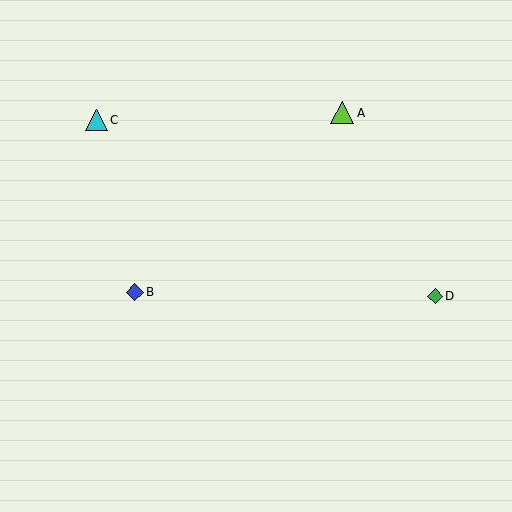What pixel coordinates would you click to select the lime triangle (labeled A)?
Click at (342, 113) to select the lime triangle A.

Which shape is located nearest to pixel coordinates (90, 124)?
The cyan triangle (labeled C) at (96, 120) is nearest to that location.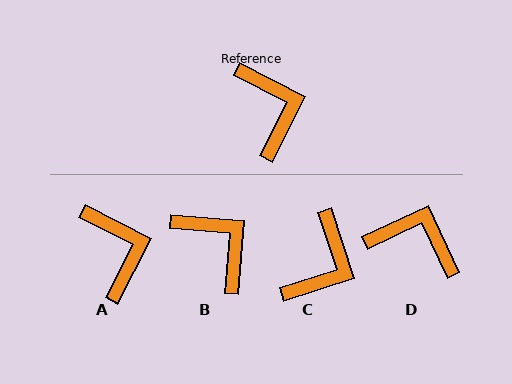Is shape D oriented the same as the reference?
No, it is off by about 52 degrees.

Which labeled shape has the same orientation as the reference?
A.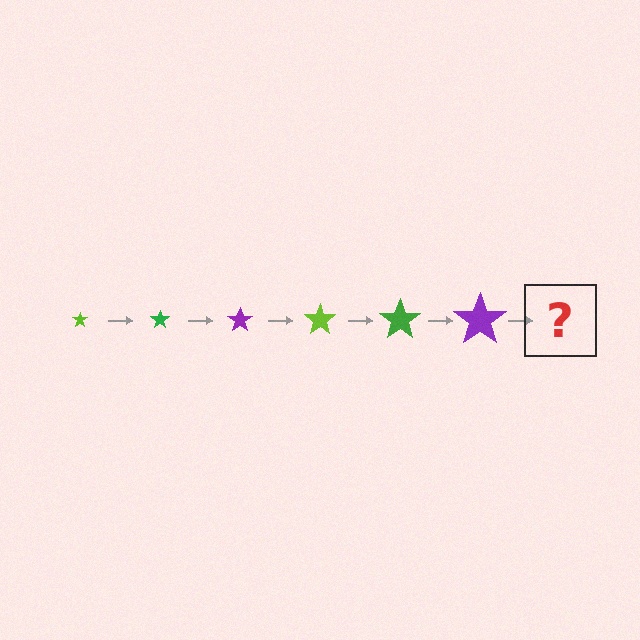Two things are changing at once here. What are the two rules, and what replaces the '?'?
The two rules are that the star grows larger each step and the color cycles through lime, green, and purple. The '?' should be a lime star, larger than the previous one.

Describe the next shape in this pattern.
It should be a lime star, larger than the previous one.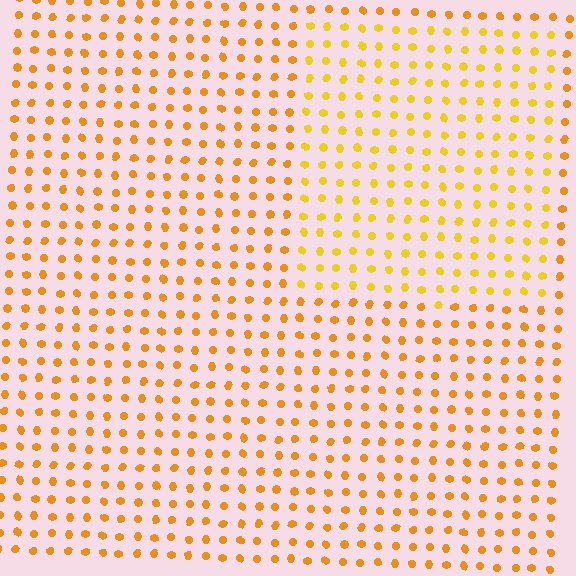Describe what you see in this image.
The image is filled with small orange elements in a uniform arrangement. A rectangle-shaped region is visible where the elements are tinted to a slightly different hue, forming a subtle color boundary.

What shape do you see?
I see a rectangle.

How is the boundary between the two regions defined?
The boundary is defined purely by a slight shift in hue (about 19 degrees). Spacing, size, and orientation are identical on both sides.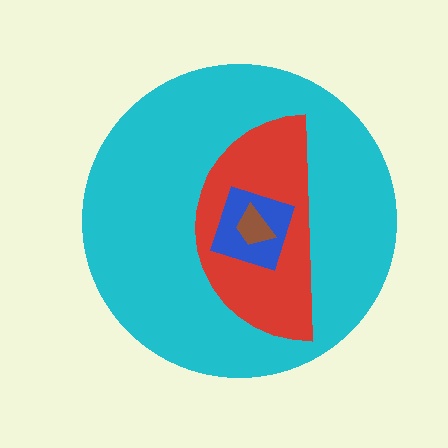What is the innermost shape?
The brown trapezoid.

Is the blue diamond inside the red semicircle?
Yes.